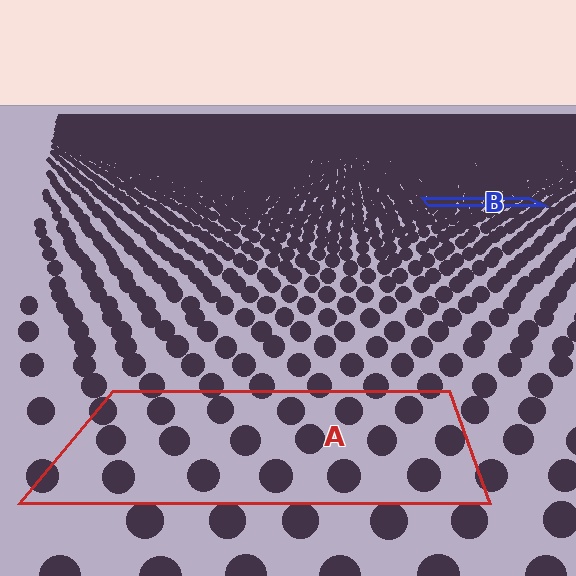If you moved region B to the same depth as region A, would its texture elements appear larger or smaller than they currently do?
They would appear larger. At a closer depth, the same texture elements are projected at a bigger on-screen size.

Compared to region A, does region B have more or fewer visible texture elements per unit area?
Region B has more texture elements per unit area — they are packed more densely because it is farther away.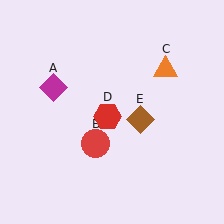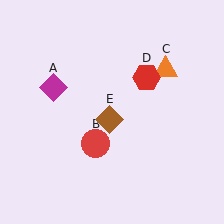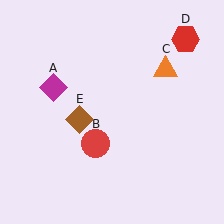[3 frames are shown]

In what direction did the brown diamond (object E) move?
The brown diamond (object E) moved left.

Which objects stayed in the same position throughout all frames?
Magenta diamond (object A) and red circle (object B) and orange triangle (object C) remained stationary.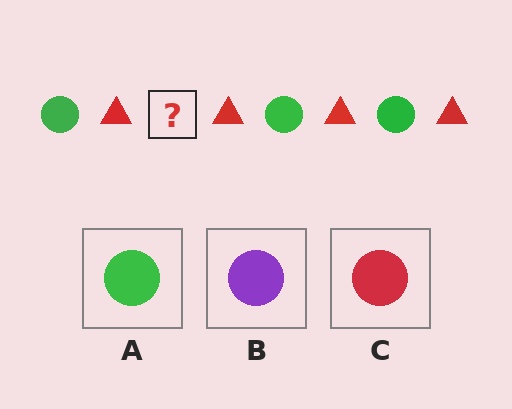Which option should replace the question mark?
Option A.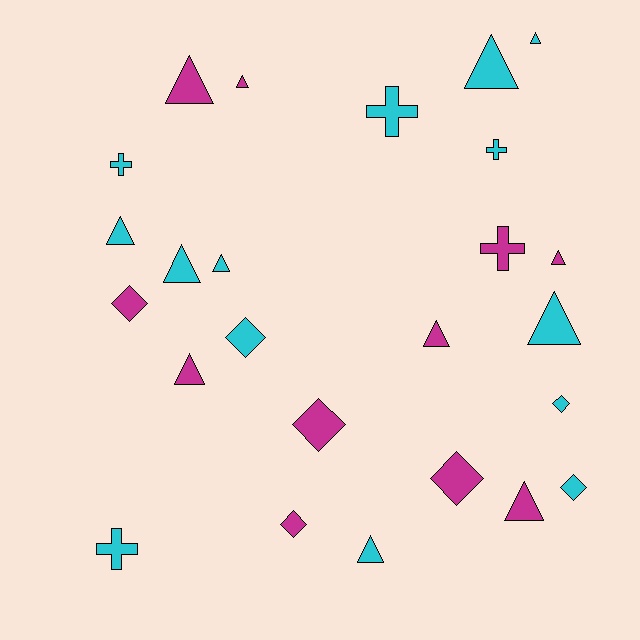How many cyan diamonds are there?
There are 3 cyan diamonds.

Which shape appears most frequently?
Triangle, with 13 objects.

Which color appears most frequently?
Cyan, with 14 objects.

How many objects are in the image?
There are 25 objects.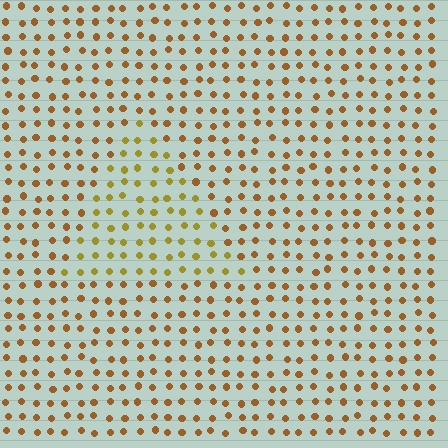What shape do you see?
I see a triangle.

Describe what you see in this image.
The image is filled with small brown elements in a uniform arrangement. A triangle-shaped region is visible where the elements are tinted to a slightly different hue, forming a subtle color boundary.